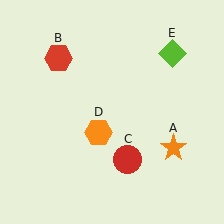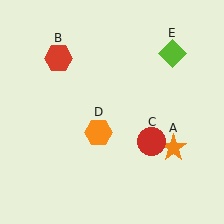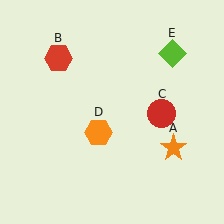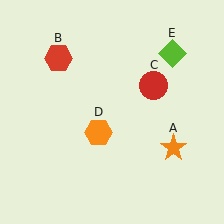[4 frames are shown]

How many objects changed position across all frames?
1 object changed position: red circle (object C).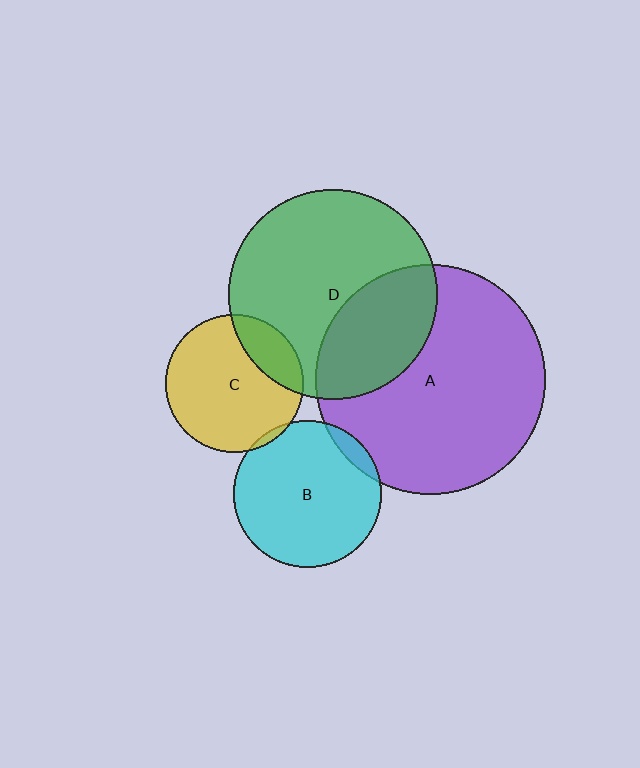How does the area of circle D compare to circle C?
Approximately 2.3 times.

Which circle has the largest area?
Circle A (purple).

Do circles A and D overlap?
Yes.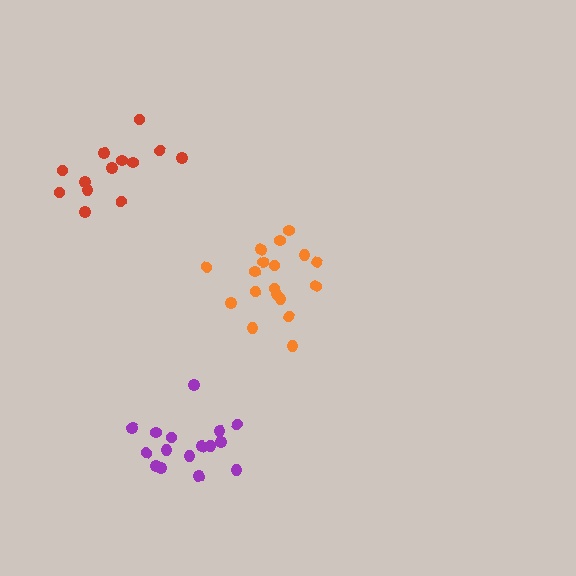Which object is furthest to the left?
The red cluster is leftmost.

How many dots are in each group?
Group 1: 18 dots, Group 2: 16 dots, Group 3: 13 dots (47 total).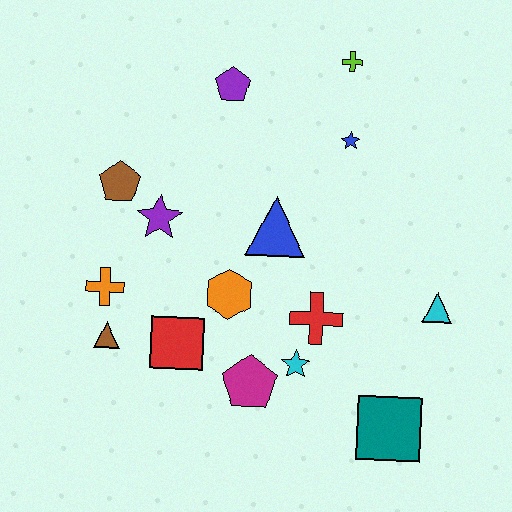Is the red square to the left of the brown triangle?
No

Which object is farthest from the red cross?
The lime cross is farthest from the red cross.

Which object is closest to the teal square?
The cyan star is closest to the teal square.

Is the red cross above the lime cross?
No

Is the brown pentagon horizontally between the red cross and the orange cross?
Yes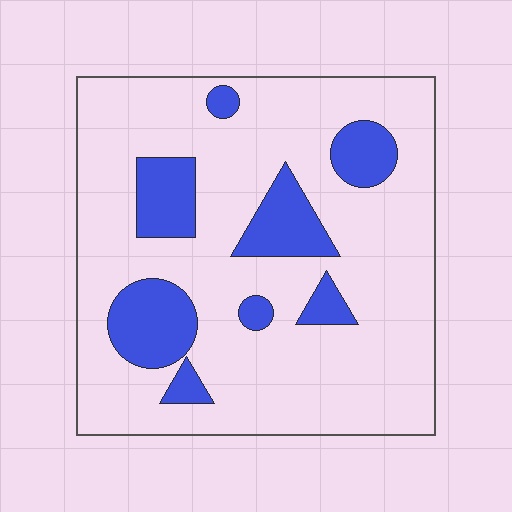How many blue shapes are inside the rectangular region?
8.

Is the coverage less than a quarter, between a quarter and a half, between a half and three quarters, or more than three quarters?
Less than a quarter.